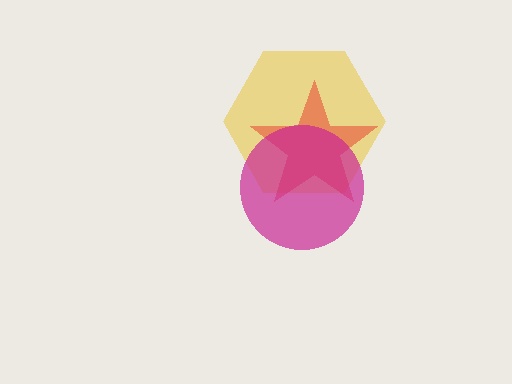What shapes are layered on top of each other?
The layered shapes are: a yellow hexagon, a red star, a magenta circle.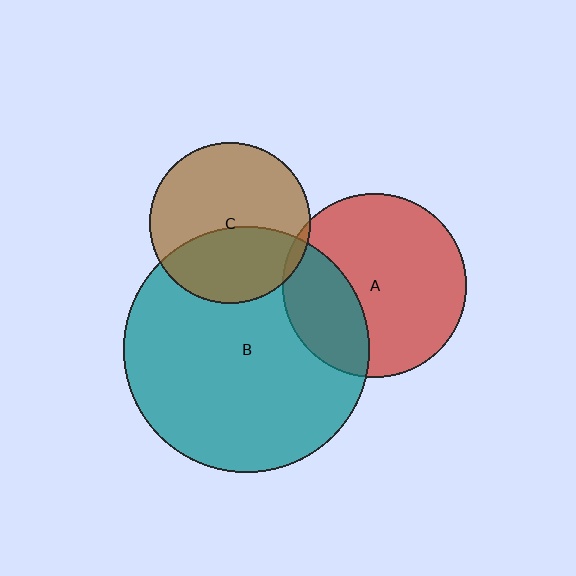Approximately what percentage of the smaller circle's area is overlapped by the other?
Approximately 5%.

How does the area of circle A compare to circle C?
Approximately 1.3 times.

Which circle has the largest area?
Circle B (teal).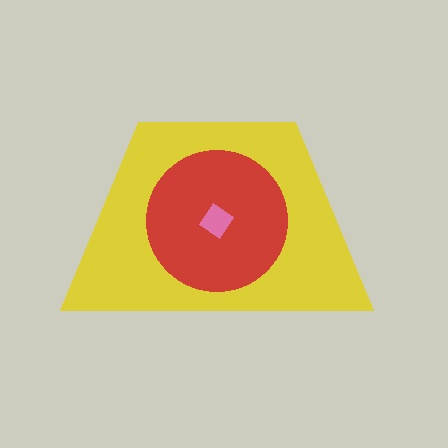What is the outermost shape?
The yellow trapezoid.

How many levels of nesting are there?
3.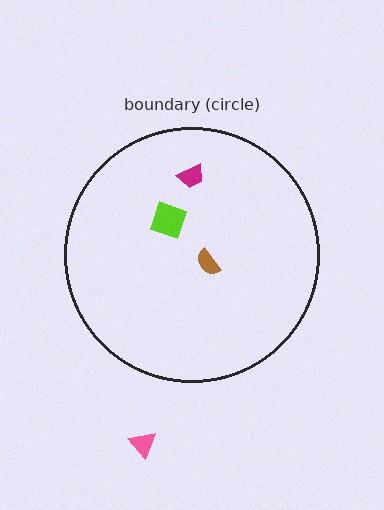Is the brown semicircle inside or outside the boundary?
Inside.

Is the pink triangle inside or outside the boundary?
Outside.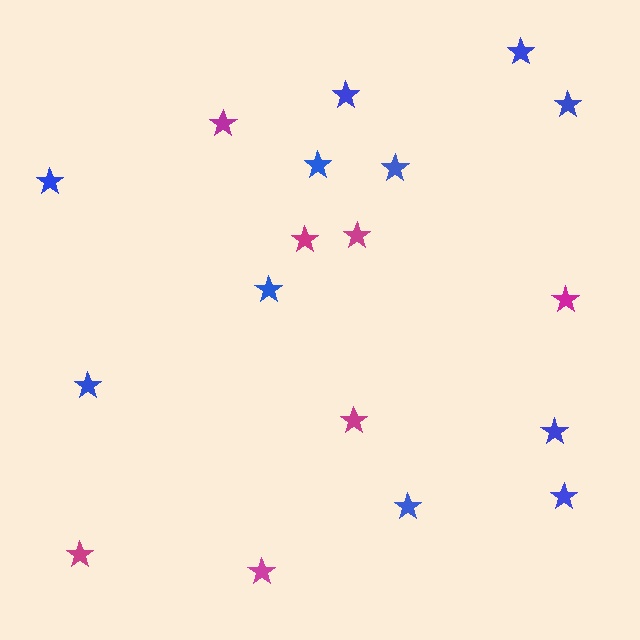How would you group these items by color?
There are 2 groups: one group of blue stars (11) and one group of magenta stars (7).